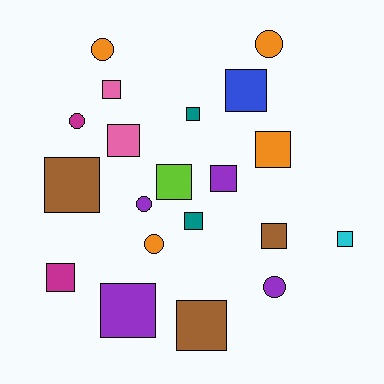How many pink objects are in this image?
There are 2 pink objects.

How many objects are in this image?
There are 20 objects.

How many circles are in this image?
There are 6 circles.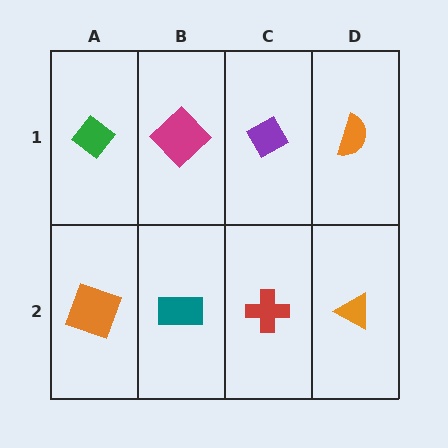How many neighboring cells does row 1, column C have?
3.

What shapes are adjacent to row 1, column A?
An orange square (row 2, column A), a magenta diamond (row 1, column B).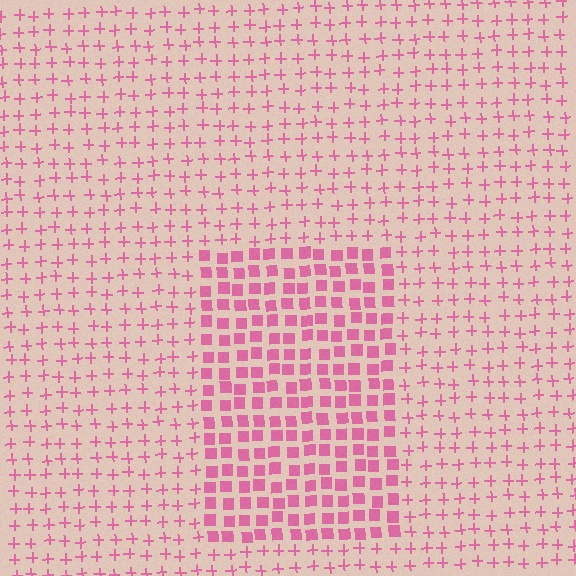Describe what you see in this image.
The image is filled with small pink elements arranged in a uniform grid. A rectangle-shaped region contains squares, while the surrounding area contains plus signs. The boundary is defined purely by the change in element shape.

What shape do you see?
I see a rectangle.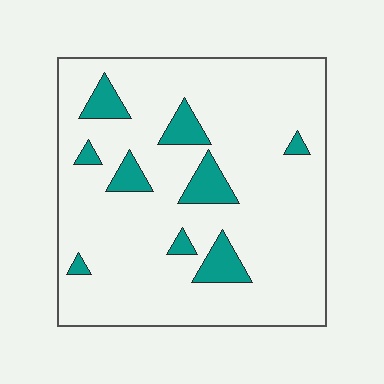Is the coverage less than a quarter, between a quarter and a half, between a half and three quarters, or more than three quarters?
Less than a quarter.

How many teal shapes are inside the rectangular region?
9.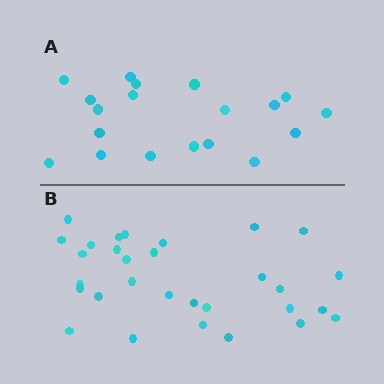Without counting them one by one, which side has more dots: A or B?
Region B (the bottom region) has more dots.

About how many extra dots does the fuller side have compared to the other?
Region B has roughly 12 or so more dots than region A.